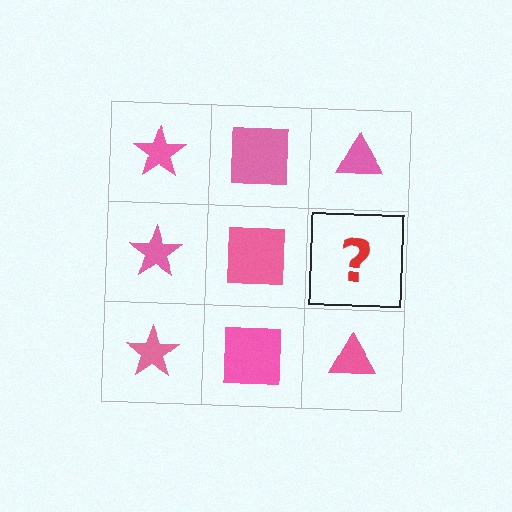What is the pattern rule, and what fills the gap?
The rule is that each column has a consistent shape. The gap should be filled with a pink triangle.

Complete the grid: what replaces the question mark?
The question mark should be replaced with a pink triangle.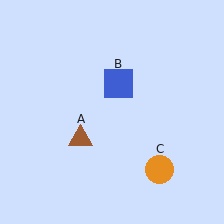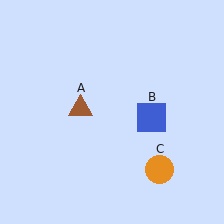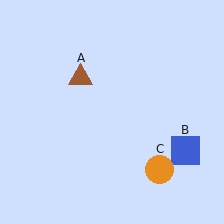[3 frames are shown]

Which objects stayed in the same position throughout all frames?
Orange circle (object C) remained stationary.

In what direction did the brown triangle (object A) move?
The brown triangle (object A) moved up.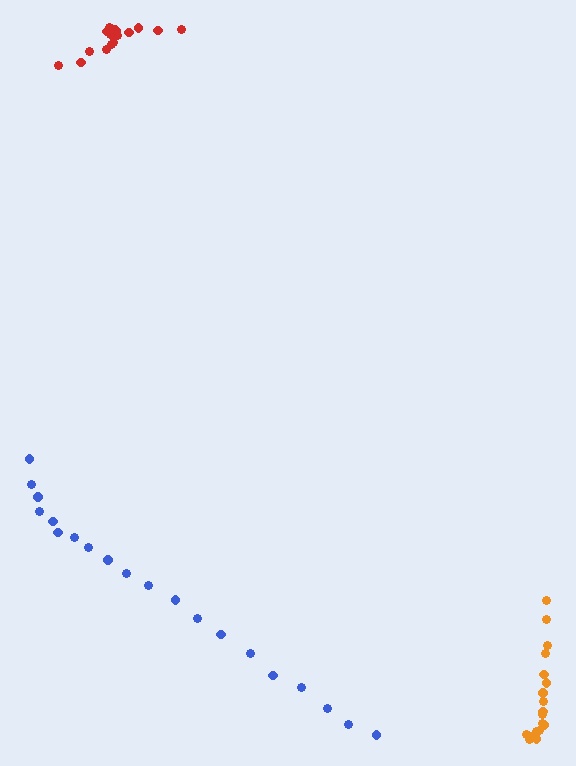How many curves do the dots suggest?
There are 3 distinct paths.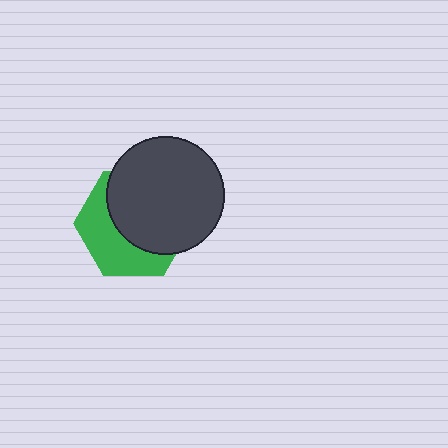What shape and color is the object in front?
The object in front is a dark gray circle.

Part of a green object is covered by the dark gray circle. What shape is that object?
It is a hexagon.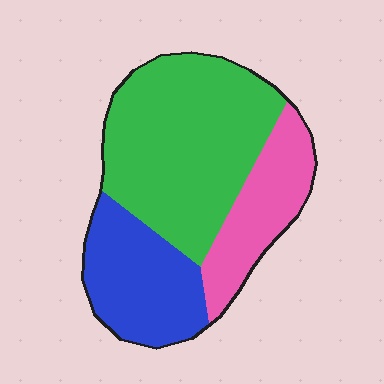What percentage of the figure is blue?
Blue takes up between a sixth and a third of the figure.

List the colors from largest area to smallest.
From largest to smallest: green, blue, pink.